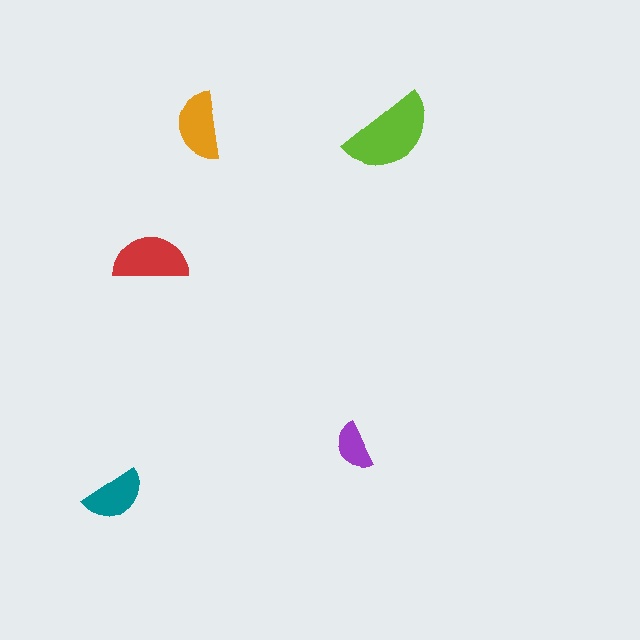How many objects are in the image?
There are 5 objects in the image.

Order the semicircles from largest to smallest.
the lime one, the red one, the orange one, the teal one, the purple one.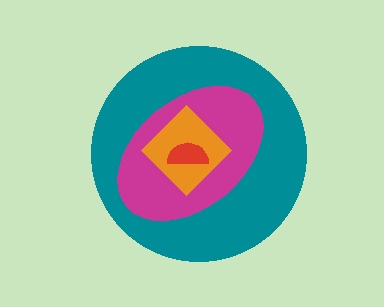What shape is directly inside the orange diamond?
The red semicircle.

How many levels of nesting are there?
4.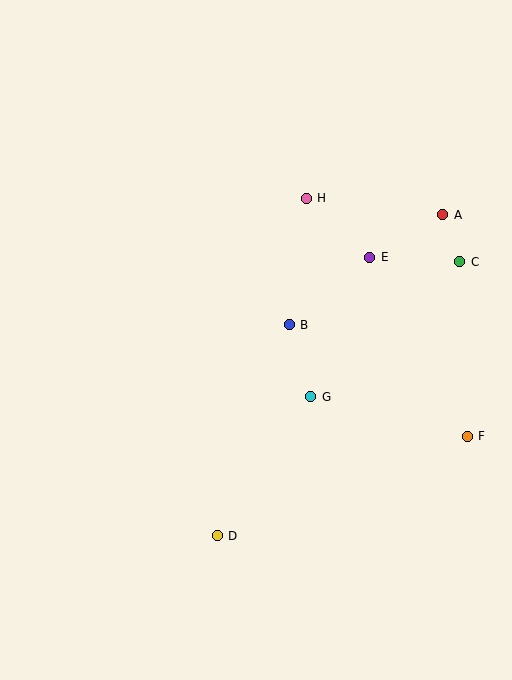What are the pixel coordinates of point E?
Point E is at (370, 257).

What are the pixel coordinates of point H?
Point H is at (306, 198).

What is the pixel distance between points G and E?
The distance between G and E is 151 pixels.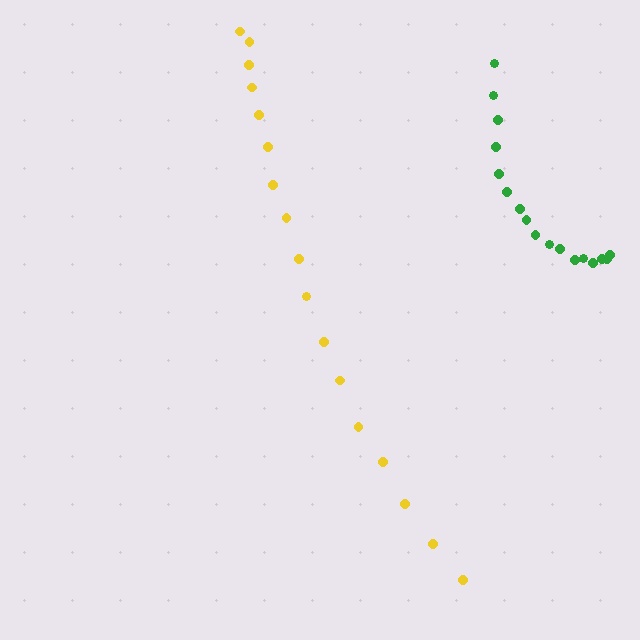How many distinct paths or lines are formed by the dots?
There are 2 distinct paths.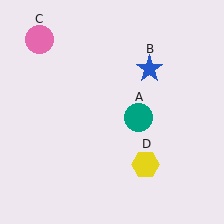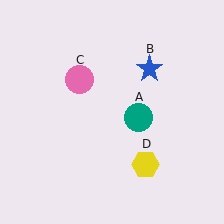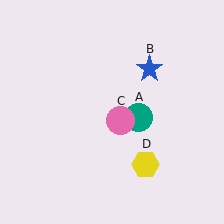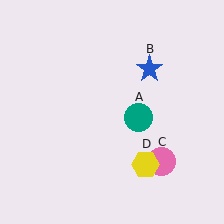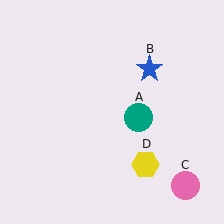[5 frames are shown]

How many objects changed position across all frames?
1 object changed position: pink circle (object C).